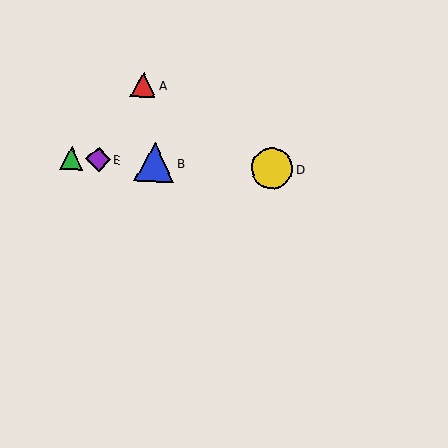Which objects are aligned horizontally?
Objects B, C, D, E are aligned horizontally.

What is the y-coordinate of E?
Object E is at y≈159.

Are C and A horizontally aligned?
No, C is at y≈158 and A is at y≈85.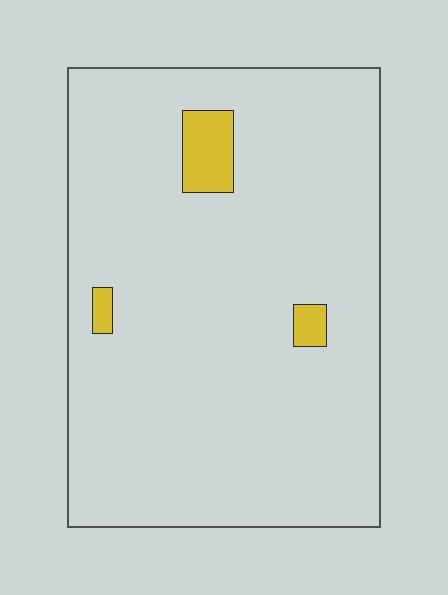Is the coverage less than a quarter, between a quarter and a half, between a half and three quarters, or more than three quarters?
Less than a quarter.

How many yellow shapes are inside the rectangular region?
3.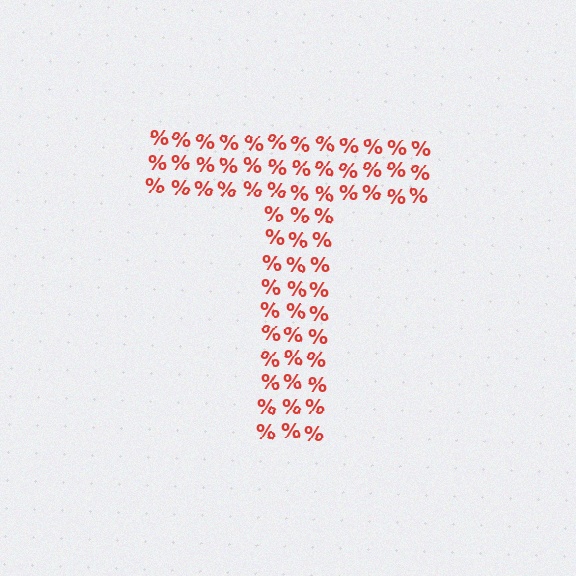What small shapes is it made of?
It is made of small percent signs.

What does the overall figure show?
The overall figure shows the letter T.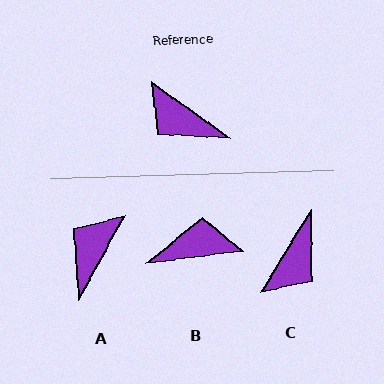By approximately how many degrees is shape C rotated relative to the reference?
Approximately 95 degrees counter-clockwise.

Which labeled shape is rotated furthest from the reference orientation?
B, about 137 degrees away.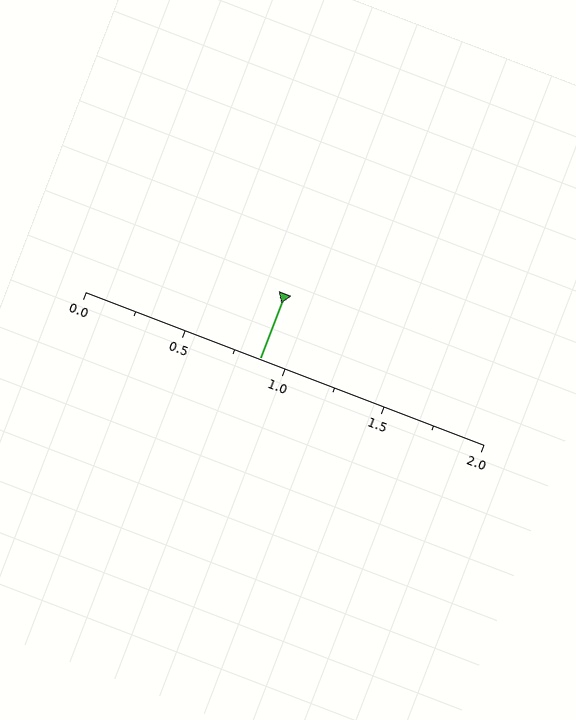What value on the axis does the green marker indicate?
The marker indicates approximately 0.88.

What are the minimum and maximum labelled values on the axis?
The axis runs from 0.0 to 2.0.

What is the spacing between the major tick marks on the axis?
The major ticks are spaced 0.5 apart.